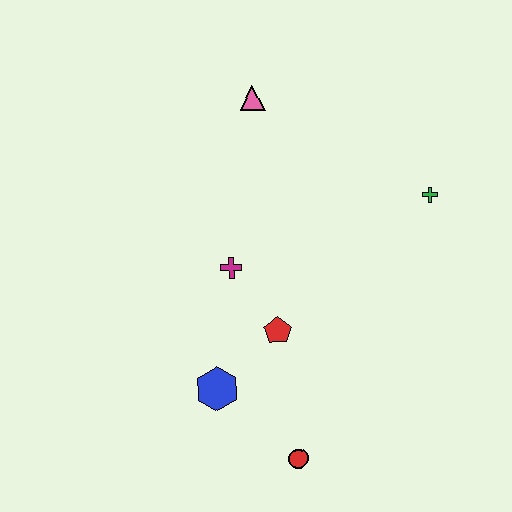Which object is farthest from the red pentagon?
The pink triangle is farthest from the red pentagon.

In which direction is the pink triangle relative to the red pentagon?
The pink triangle is above the red pentagon.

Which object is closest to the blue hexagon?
The red pentagon is closest to the blue hexagon.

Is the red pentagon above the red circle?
Yes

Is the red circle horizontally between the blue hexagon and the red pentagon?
No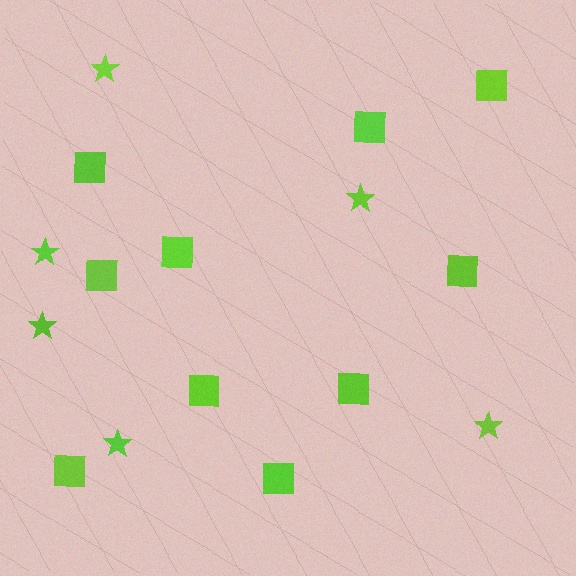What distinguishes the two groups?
There are 2 groups: one group of squares (10) and one group of stars (6).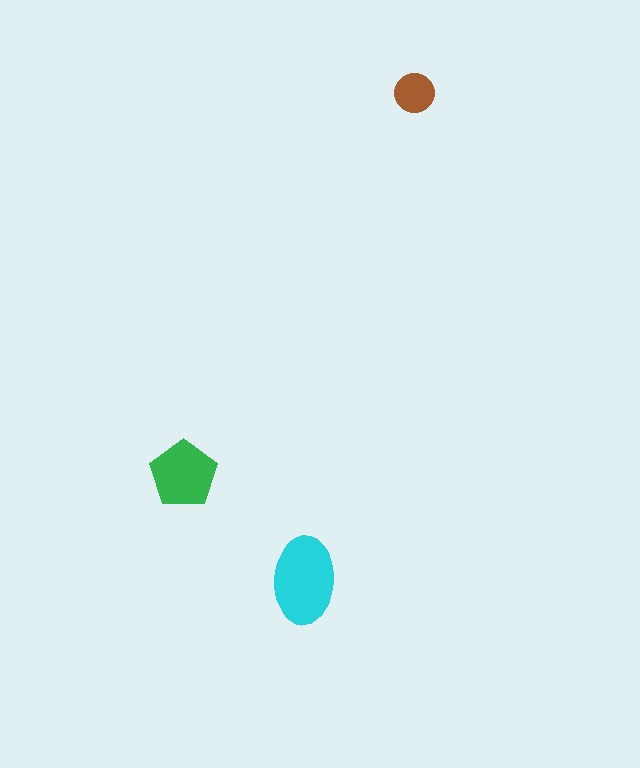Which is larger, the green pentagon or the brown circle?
The green pentagon.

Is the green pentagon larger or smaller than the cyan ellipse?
Smaller.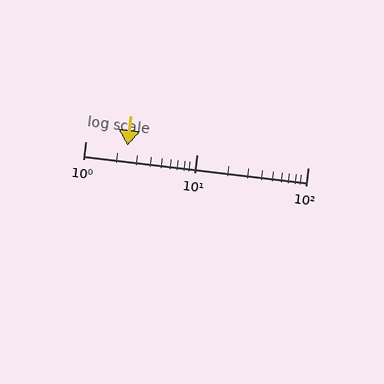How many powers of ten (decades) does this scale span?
The scale spans 2 decades, from 1 to 100.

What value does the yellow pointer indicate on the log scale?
The pointer indicates approximately 2.4.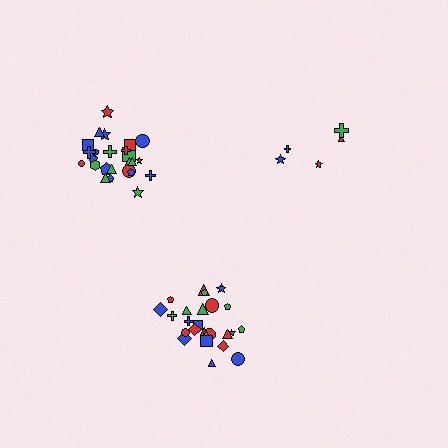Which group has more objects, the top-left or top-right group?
The top-left group.